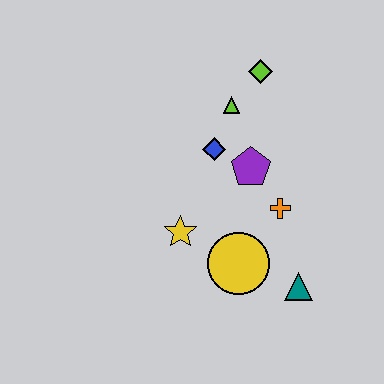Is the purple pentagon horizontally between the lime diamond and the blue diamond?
Yes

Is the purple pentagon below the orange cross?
No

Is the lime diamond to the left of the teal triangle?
Yes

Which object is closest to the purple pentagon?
The blue diamond is closest to the purple pentagon.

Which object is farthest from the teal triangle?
The lime diamond is farthest from the teal triangle.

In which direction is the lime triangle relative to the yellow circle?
The lime triangle is above the yellow circle.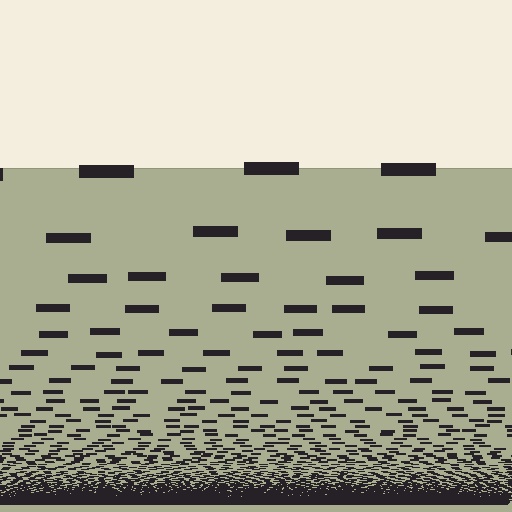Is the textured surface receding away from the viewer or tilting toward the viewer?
The surface appears to tilt toward the viewer. Texture elements get larger and sparser toward the top.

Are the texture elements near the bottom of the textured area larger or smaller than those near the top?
Smaller. The gradient is inverted — elements near the bottom are smaller and denser.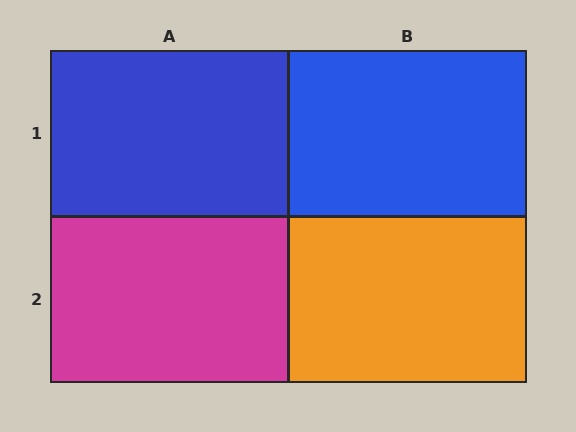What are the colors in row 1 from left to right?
Blue, blue.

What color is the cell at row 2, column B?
Orange.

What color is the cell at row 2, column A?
Magenta.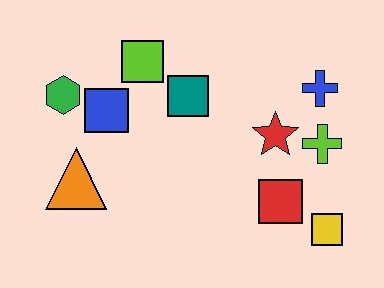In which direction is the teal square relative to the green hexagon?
The teal square is to the right of the green hexagon.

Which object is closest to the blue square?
The green hexagon is closest to the blue square.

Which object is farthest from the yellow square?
The green hexagon is farthest from the yellow square.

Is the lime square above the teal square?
Yes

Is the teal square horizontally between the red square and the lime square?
Yes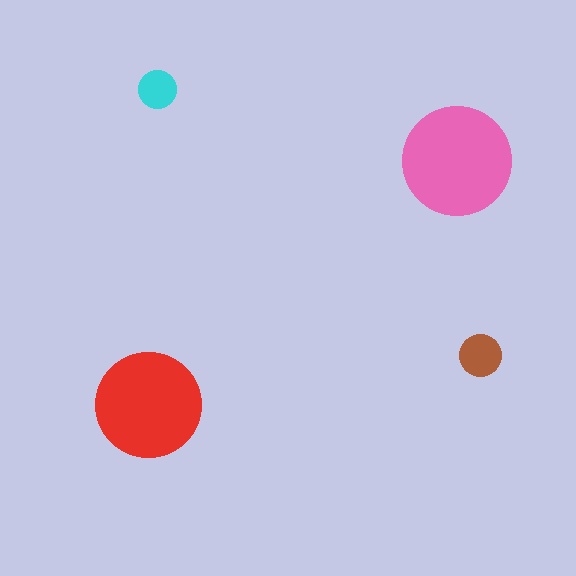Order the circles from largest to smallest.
the pink one, the red one, the brown one, the cyan one.